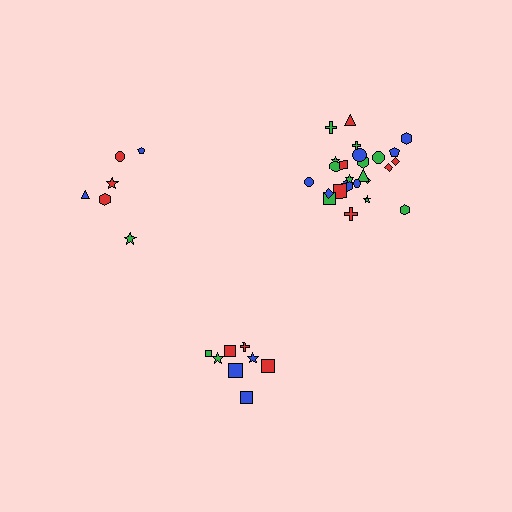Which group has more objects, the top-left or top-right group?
The top-right group.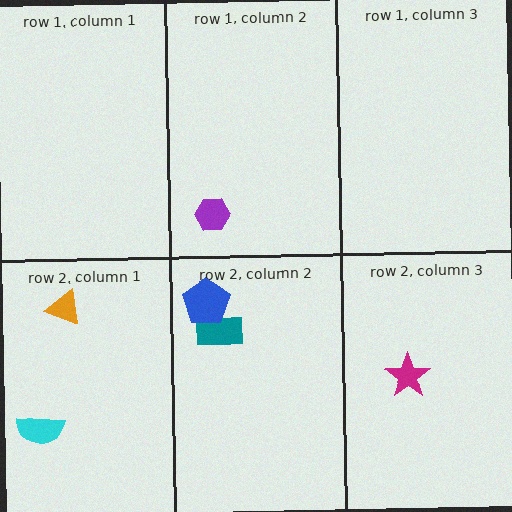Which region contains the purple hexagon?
The row 1, column 2 region.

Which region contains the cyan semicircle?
The row 2, column 1 region.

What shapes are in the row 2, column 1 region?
The cyan semicircle, the orange triangle.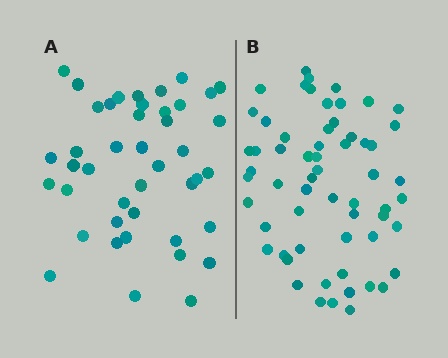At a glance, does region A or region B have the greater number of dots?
Region B (the right region) has more dots.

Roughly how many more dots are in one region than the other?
Region B has approximately 15 more dots than region A.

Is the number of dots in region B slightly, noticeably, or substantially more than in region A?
Region B has noticeably more, but not dramatically so. The ratio is roughly 1.4 to 1.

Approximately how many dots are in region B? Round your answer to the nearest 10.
About 60 dots.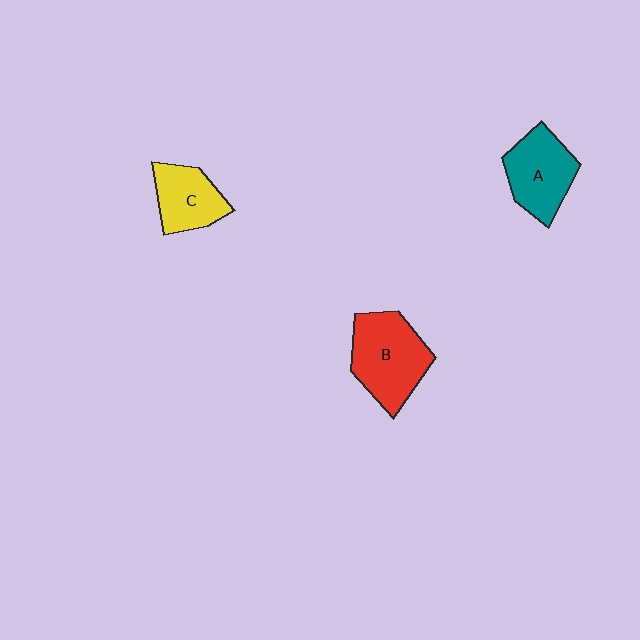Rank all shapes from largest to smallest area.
From largest to smallest: B (red), A (teal), C (yellow).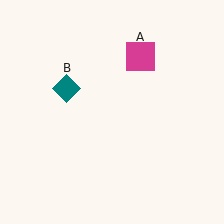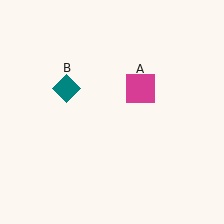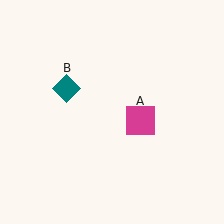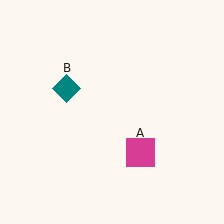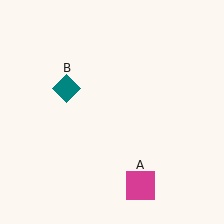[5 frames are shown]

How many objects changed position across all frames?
1 object changed position: magenta square (object A).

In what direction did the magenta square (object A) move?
The magenta square (object A) moved down.